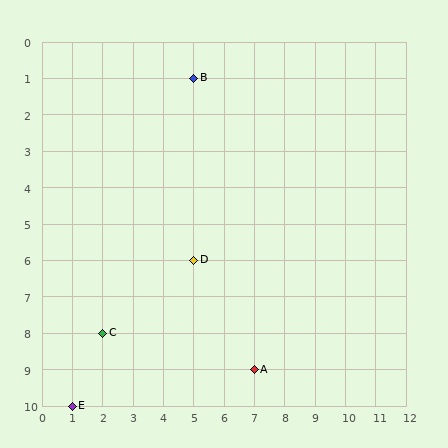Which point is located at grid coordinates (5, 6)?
Point D is at (5, 6).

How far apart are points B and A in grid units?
Points B and A are 2 columns and 8 rows apart (about 8.2 grid units diagonally).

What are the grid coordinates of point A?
Point A is at grid coordinates (7, 9).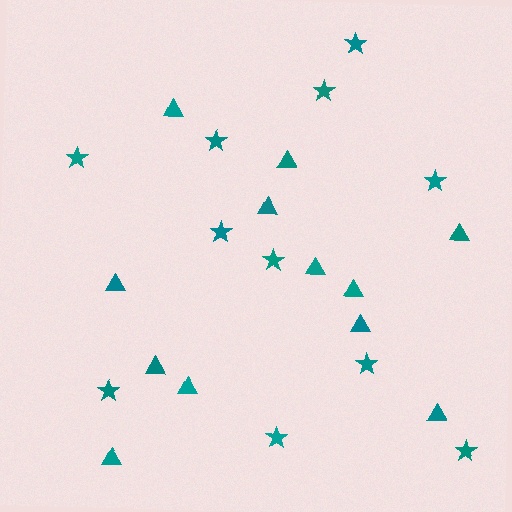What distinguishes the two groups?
There are 2 groups: one group of triangles (12) and one group of stars (11).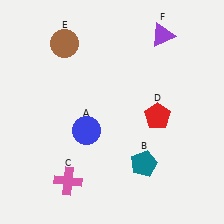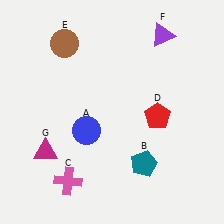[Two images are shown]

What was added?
A magenta triangle (G) was added in Image 2.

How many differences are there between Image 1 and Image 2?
There is 1 difference between the two images.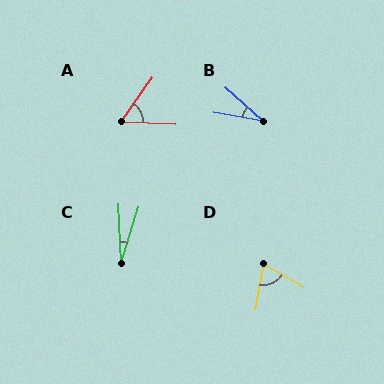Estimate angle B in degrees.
Approximately 32 degrees.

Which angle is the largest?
D, at approximately 70 degrees.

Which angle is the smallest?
C, at approximately 19 degrees.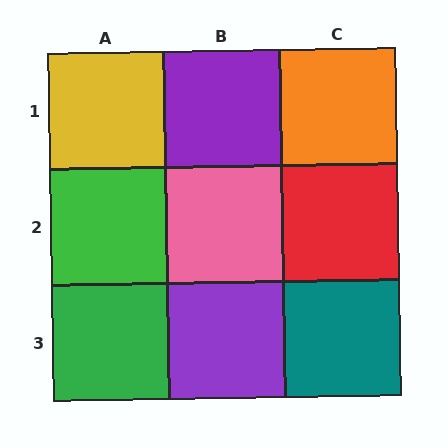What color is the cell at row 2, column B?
Pink.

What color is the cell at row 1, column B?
Purple.